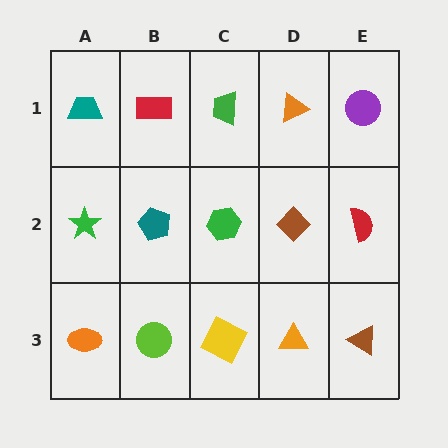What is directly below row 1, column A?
A green star.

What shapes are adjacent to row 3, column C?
A green hexagon (row 2, column C), a lime circle (row 3, column B), an orange triangle (row 3, column D).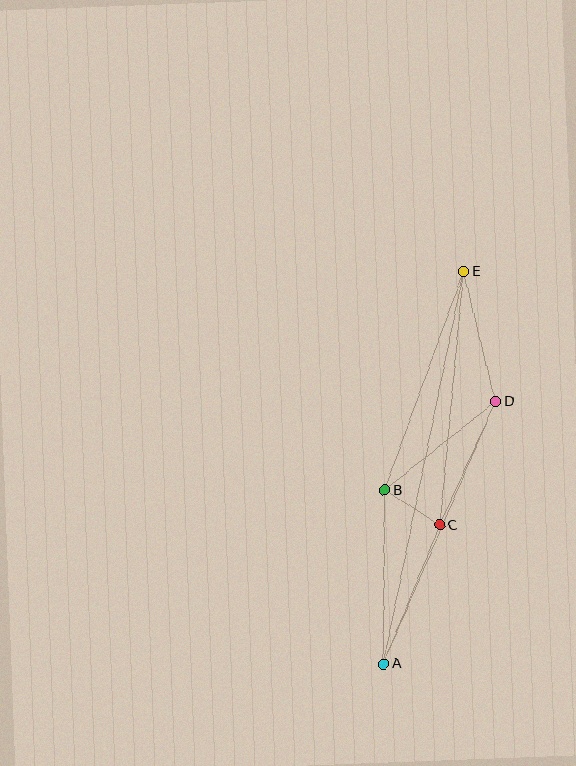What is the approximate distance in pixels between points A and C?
The distance between A and C is approximately 150 pixels.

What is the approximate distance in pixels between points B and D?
The distance between B and D is approximately 142 pixels.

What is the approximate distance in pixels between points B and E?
The distance between B and E is approximately 233 pixels.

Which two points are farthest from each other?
Points A and E are farthest from each other.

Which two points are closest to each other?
Points B and C are closest to each other.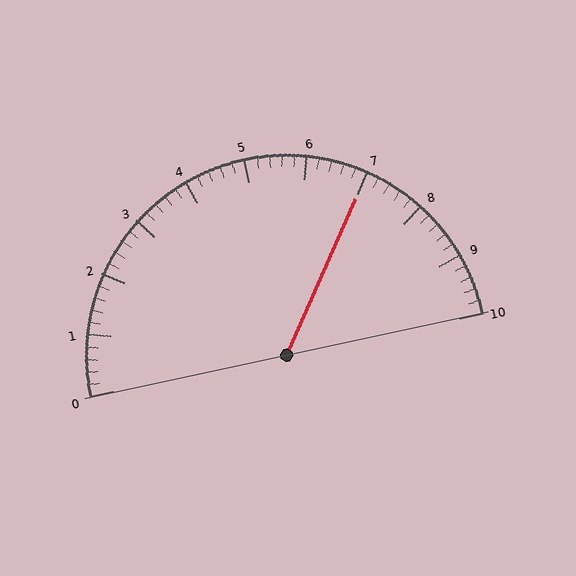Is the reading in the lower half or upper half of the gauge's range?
The reading is in the upper half of the range (0 to 10).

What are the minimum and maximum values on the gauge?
The gauge ranges from 0 to 10.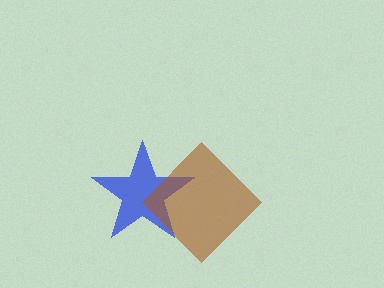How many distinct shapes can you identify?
There are 2 distinct shapes: a blue star, a brown diamond.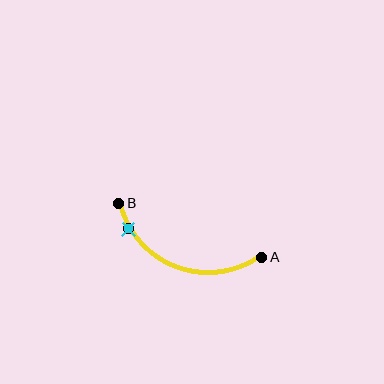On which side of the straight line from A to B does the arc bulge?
The arc bulges below the straight line connecting A and B.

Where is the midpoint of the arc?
The arc midpoint is the point on the curve farthest from the straight line joining A and B. It sits below that line.